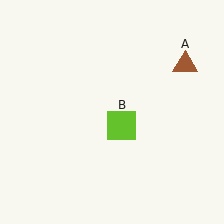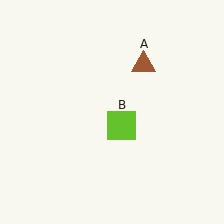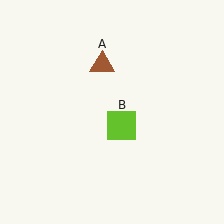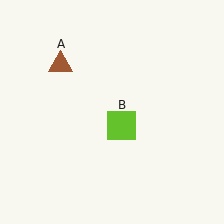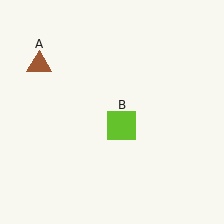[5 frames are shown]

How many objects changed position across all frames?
1 object changed position: brown triangle (object A).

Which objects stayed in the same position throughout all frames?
Lime square (object B) remained stationary.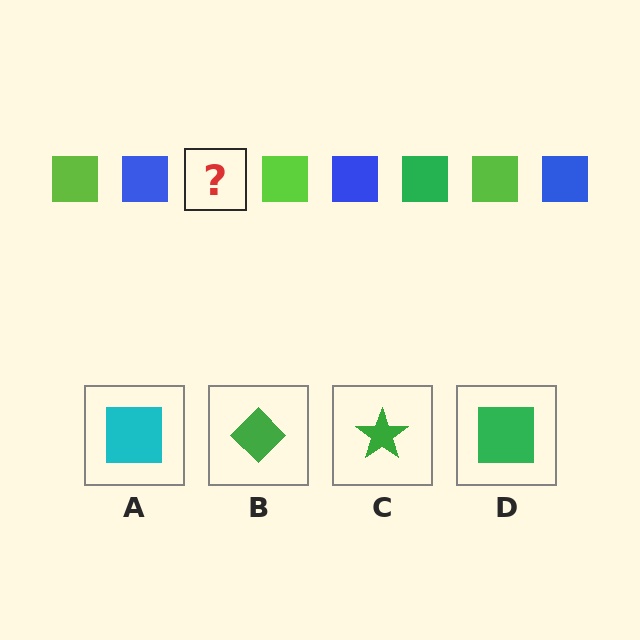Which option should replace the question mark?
Option D.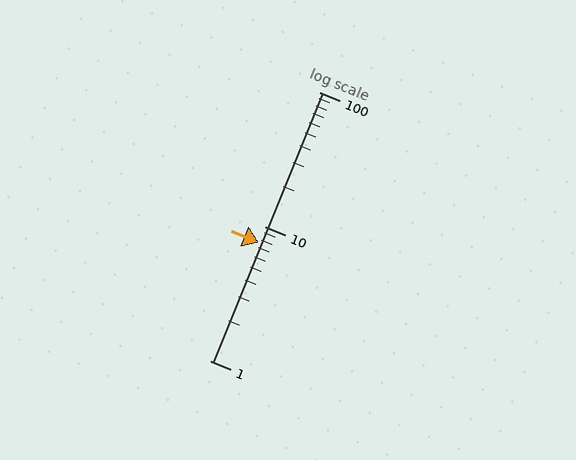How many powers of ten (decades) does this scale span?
The scale spans 2 decades, from 1 to 100.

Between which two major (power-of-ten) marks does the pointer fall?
The pointer is between 1 and 10.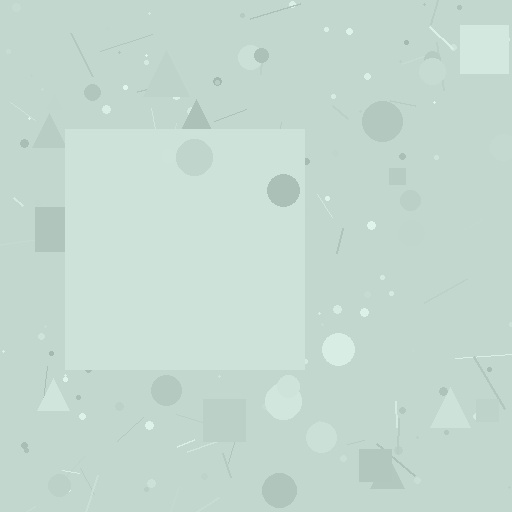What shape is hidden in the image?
A square is hidden in the image.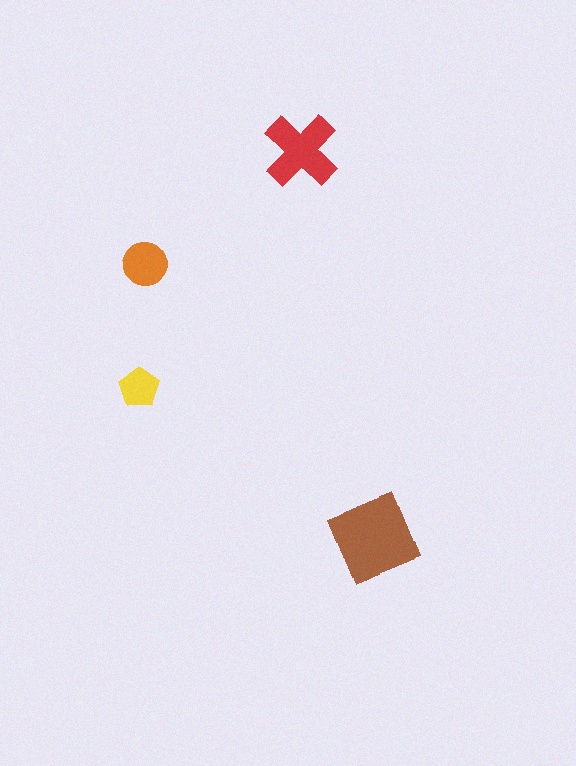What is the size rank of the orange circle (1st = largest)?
3rd.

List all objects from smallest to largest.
The yellow pentagon, the orange circle, the red cross, the brown square.